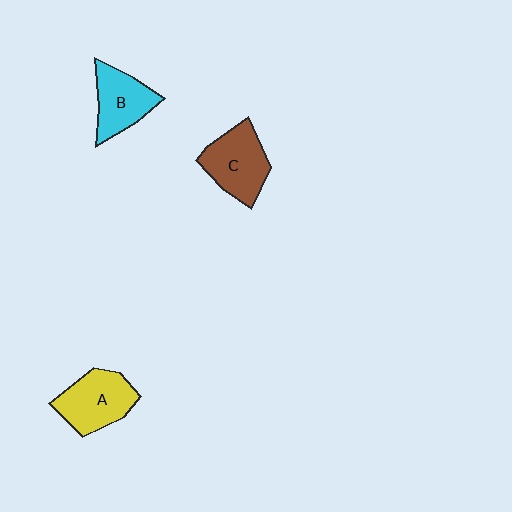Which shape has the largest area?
Shape C (brown).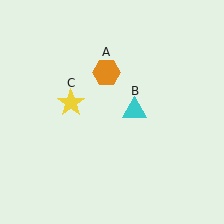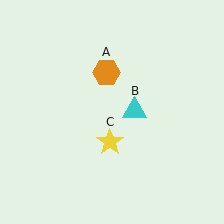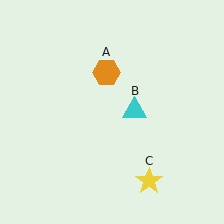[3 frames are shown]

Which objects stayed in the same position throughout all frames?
Orange hexagon (object A) and cyan triangle (object B) remained stationary.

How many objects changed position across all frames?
1 object changed position: yellow star (object C).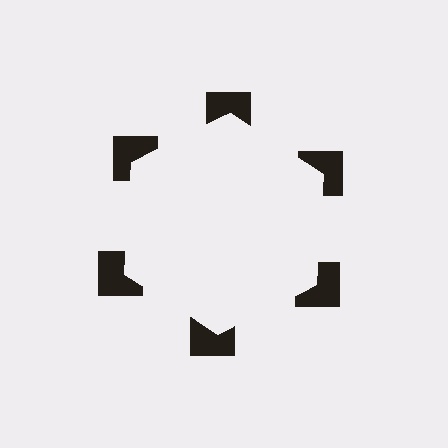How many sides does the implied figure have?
6 sides.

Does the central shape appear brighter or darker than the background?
It typically appears slightly brighter than the background, even though no actual brightness change is drawn.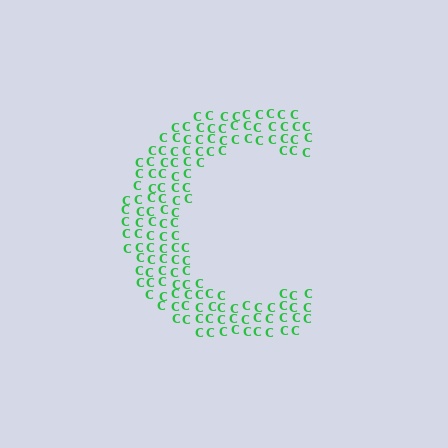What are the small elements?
The small elements are letter C's.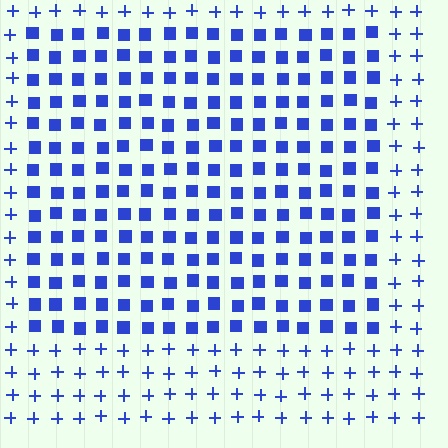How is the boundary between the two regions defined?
The boundary is defined by a change in element shape: squares inside vs. plus signs outside. All elements share the same color and spacing.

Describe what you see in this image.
The image is filled with small blue elements arranged in a uniform grid. A rectangle-shaped region contains squares, while the surrounding area contains plus signs. The boundary is defined purely by the change in element shape.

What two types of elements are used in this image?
The image uses squares inside the rectangle region and plus signs outside it.